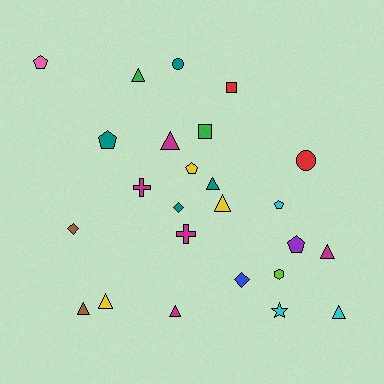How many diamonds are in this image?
There are 3 diamonds.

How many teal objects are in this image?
There are 4 teal objects.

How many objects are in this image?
There are 25 objects.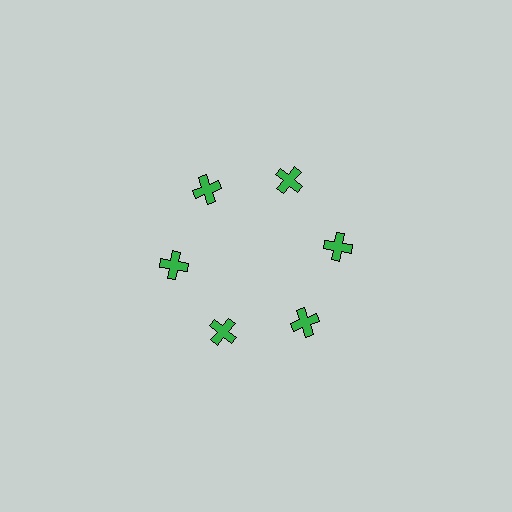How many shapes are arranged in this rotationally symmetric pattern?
There are 6 shapes, arranged in 6 groups of 1.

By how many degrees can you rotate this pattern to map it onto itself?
The pattern maps onto itself every 60 degrees of rotation.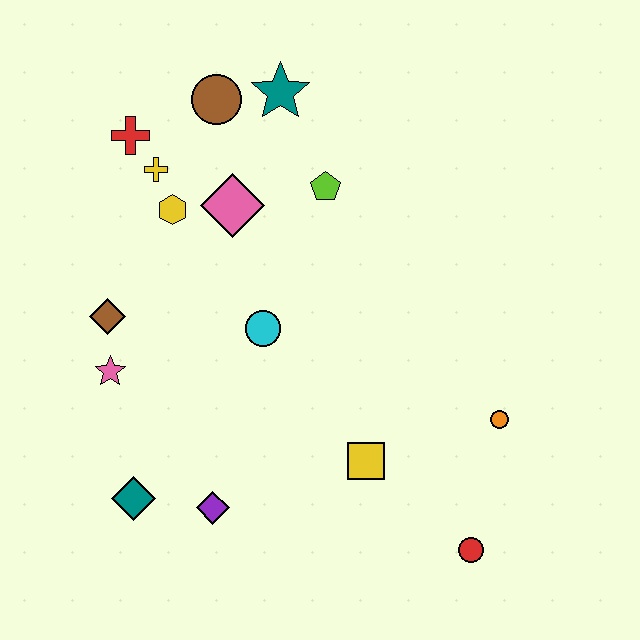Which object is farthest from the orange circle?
The red cross is farthest from the orange circle.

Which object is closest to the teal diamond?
The purple diamond is closest to the teal diamond.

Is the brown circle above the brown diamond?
Yes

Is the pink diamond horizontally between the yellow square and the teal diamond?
Yes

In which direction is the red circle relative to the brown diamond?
The red circle is to the right of the brown diamond.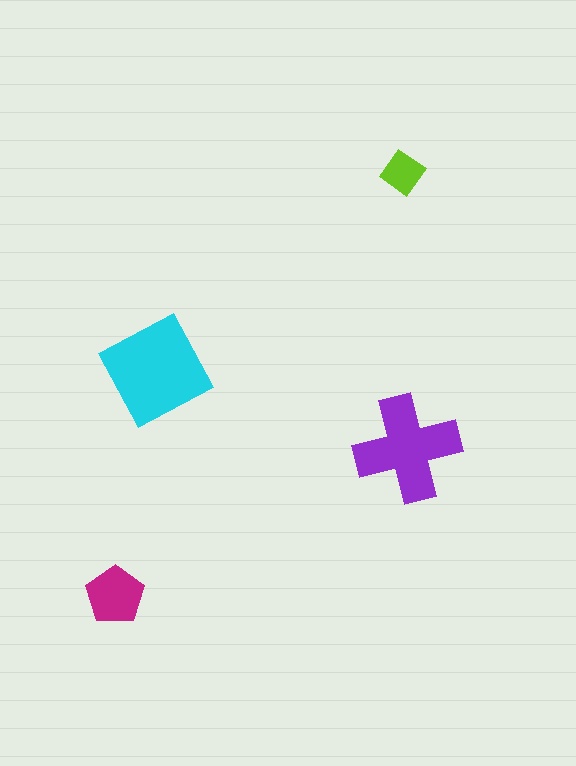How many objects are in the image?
There are 4 objects in the image.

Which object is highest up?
The lime diamond is topmost.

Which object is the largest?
The cyan square.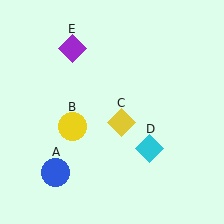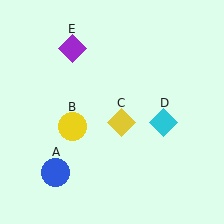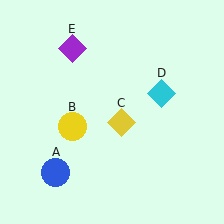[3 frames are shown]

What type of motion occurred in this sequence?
The cyan diamond (object D) rotated counterclockwise around the center of the scene.